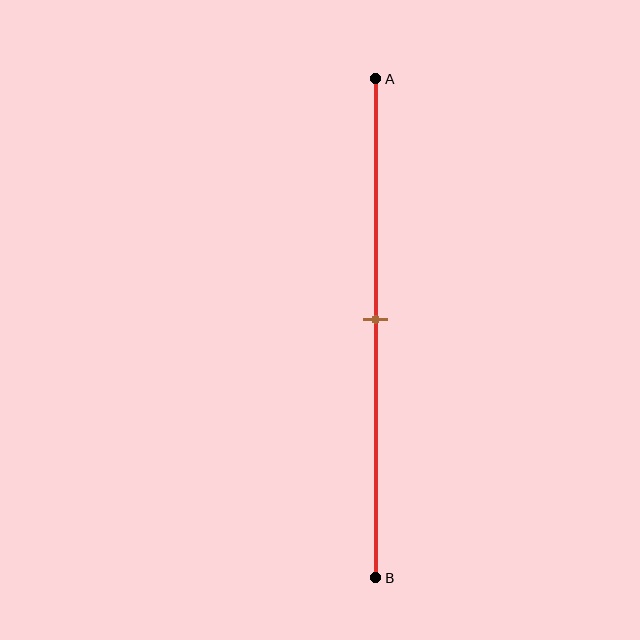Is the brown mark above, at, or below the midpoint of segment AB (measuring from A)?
The brown mark is approximately at the midpoint of segment AB.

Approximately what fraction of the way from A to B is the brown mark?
The brown mark is approximately 50% of the way from A to B.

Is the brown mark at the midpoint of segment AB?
Yes, the mark is approximately at the midpoint.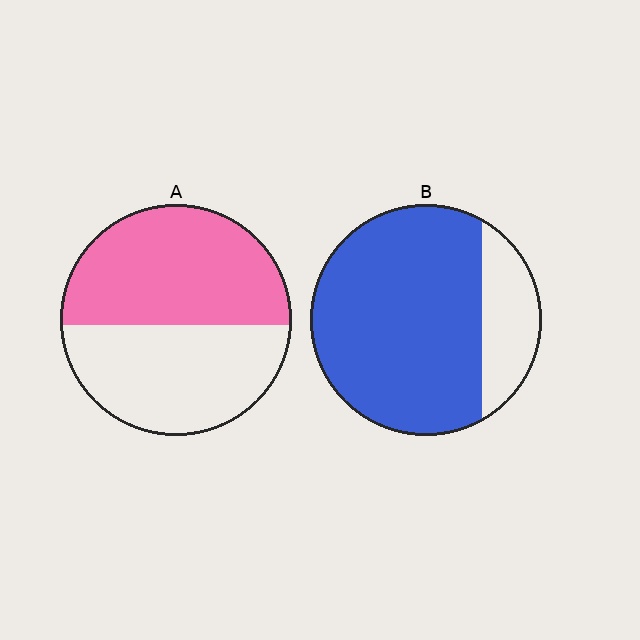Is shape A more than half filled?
Roughly half.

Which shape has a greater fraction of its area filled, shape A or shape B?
Shape B.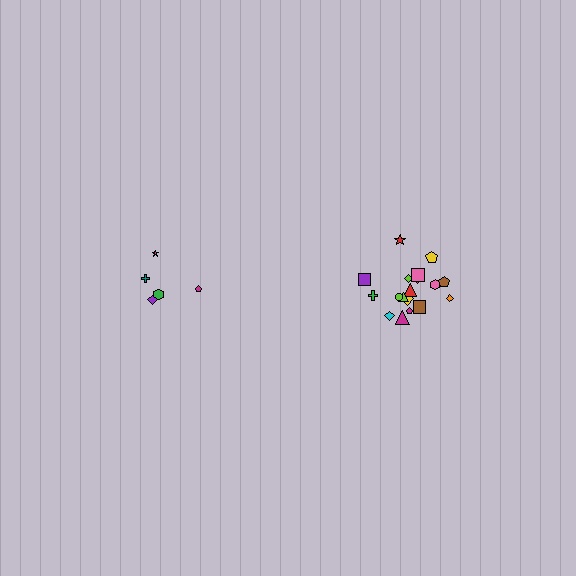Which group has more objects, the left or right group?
The right group.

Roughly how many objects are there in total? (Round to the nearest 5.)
Roughly 25 objects in total.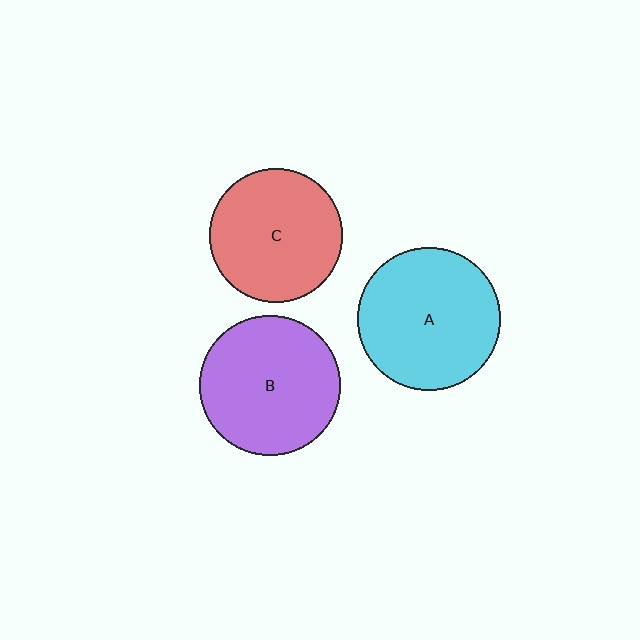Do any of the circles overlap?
No, none of the circles overlap.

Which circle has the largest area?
Circle A (cyan).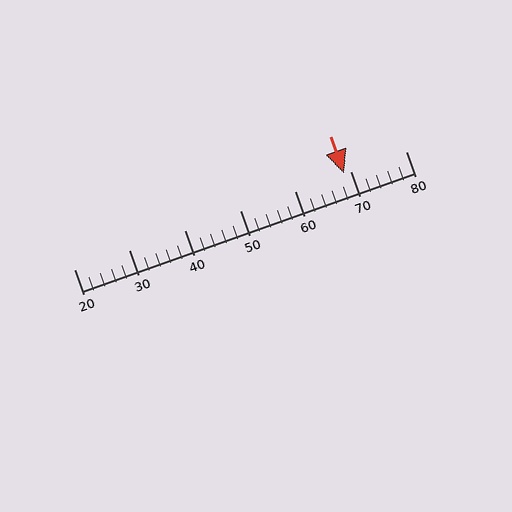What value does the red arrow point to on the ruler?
The red arrow points to approximately 69.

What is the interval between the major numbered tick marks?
The major tick marks are spaced 10 units apart.